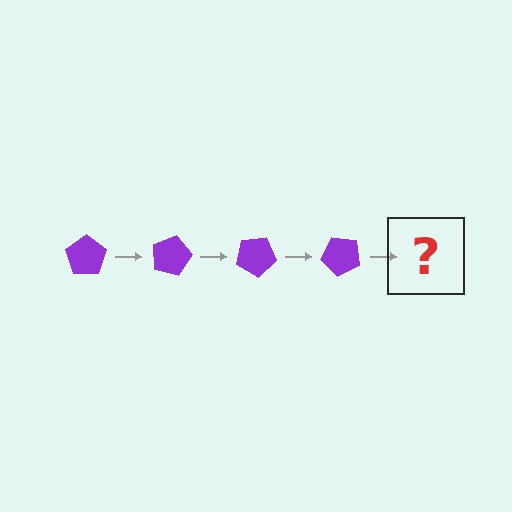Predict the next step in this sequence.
The next step is a purple pentagon rotated 60 degrees.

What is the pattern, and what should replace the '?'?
The pattern is that the pentagon rotates 15 degrees each step. The '?' should be a purple pentagon rotated 60 degrees.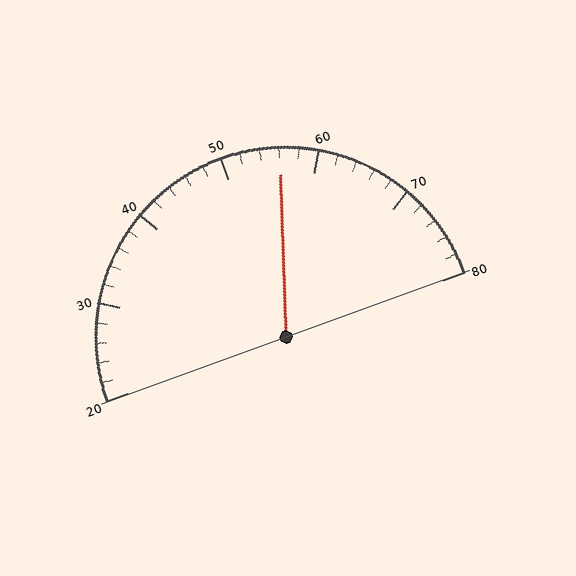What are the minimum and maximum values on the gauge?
The gauge ranges from 20 to 80.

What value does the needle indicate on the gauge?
The needle indicates approximately 56.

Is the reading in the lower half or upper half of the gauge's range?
The reading is in the upper half of the range (20 to 80).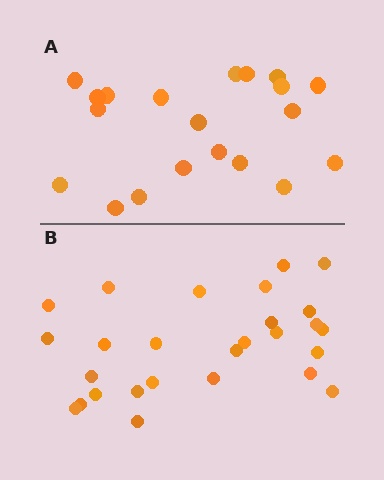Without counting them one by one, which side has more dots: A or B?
Region B (the bottom region) has more dots.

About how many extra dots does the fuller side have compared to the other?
Region B has roughly 8 or so more dots than region A.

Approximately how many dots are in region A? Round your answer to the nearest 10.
About 20 dots.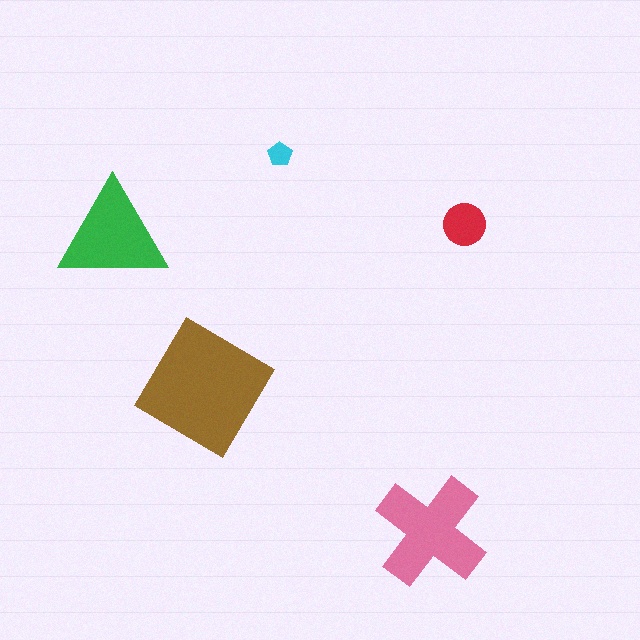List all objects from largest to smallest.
The brown diamond, the pink cross, the green triangle, the red circle, the cyan pentagon.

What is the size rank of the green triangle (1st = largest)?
3rd.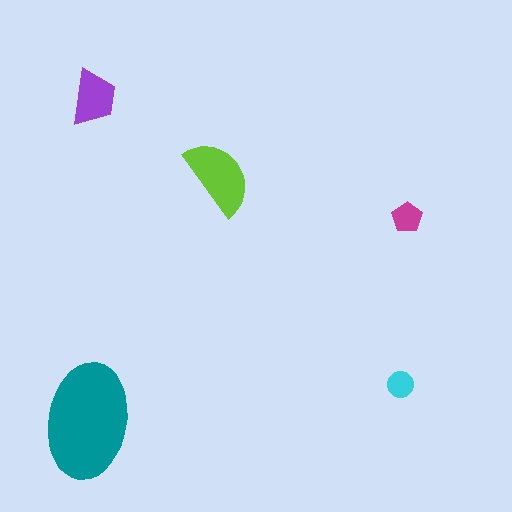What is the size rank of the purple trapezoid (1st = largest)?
3rd.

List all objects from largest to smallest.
The teal ellipse, the lime semicircle, the purple trapezoid, the magenta pentagon, the cyan circle.